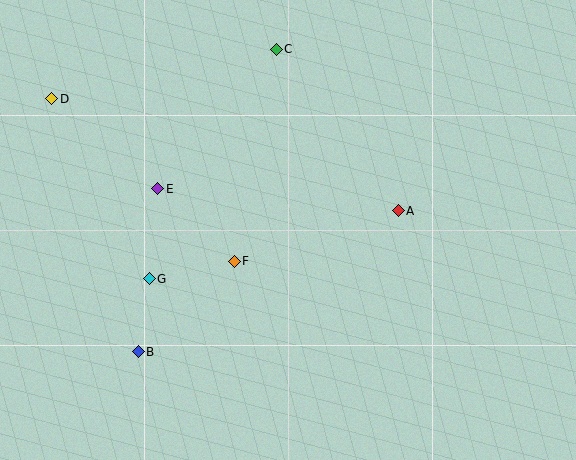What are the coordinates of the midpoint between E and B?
The midpoint between E and B is at (148, 270).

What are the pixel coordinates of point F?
Point F is at (234, 261).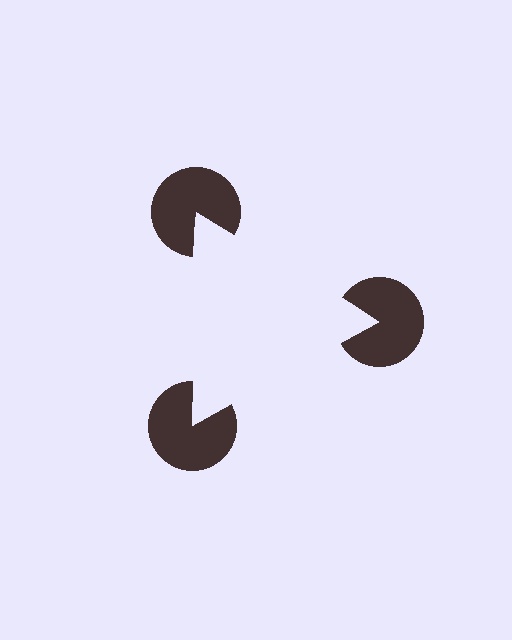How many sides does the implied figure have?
3 sides.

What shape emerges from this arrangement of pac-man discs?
An illusory triangle — its edges are inferred from the aligned wedge cuts in the pac-man discs, not physically drawn.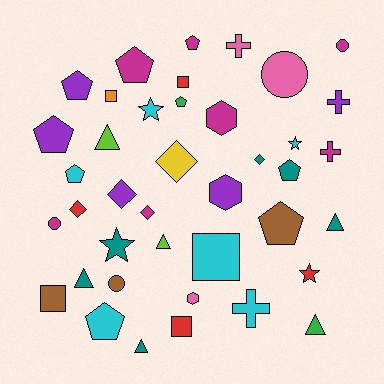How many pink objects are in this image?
There are 3 pink objects.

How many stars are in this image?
There are 4 stars.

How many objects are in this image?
There are 40 objects.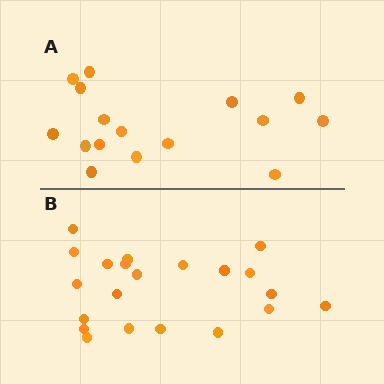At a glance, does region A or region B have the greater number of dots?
Region B (the bottom region) has more dots.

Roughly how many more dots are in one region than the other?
Region B has about 5 more dots than region A.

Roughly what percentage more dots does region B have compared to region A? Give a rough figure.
About 30% more.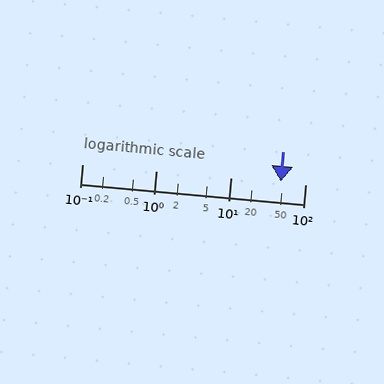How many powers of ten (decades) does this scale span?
The scale spans 3 decades, from 0.1 to 100.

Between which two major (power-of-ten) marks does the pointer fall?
The pointer is between 10 and 100.